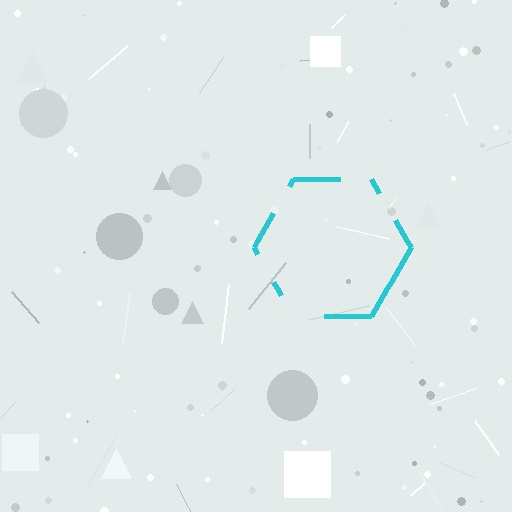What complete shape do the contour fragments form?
The contour fragments form a hexagon.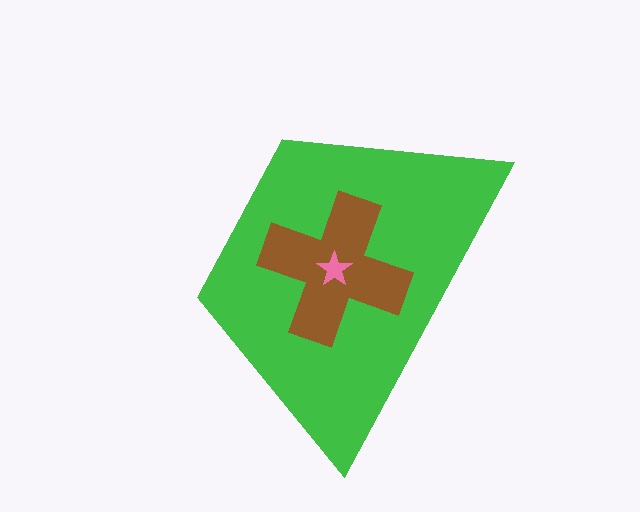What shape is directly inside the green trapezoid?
The brown cross.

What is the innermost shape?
The pink star.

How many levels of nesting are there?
3.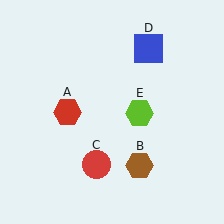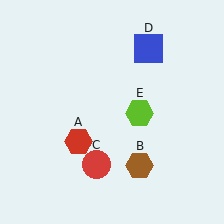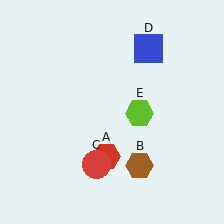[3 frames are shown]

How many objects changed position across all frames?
1 object changed position: red hexagon (object A).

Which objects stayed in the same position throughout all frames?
Brown hexagon (object B) and red circle (object C) and blue square (object D) and lime hexagon (object E) remained stationary.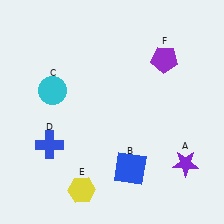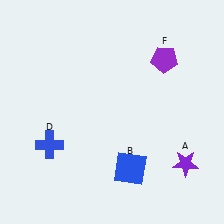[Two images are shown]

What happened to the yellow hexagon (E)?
The yellow hexagon (E) was removed in Image 2. It was in the bottom-left area of Image 1.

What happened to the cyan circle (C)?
The cyan circle (C) was removed in Image 2. It was in the top-left area of Image 1.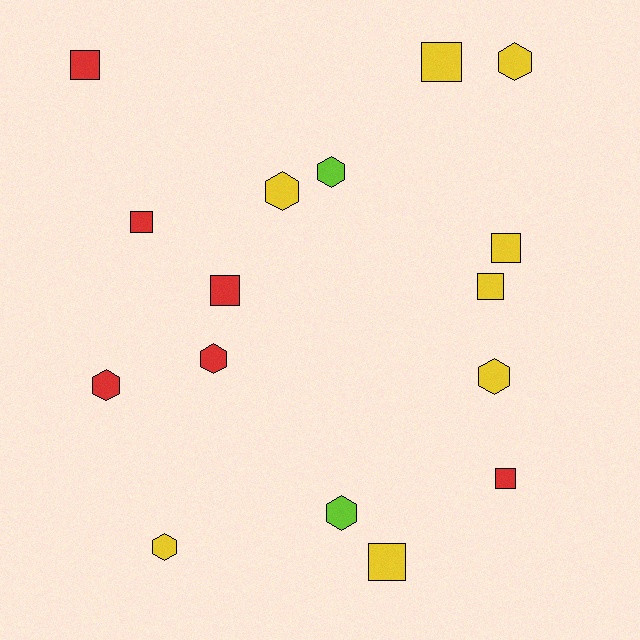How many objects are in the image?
There are 16 objects.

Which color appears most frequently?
Yellow, with 8 objects.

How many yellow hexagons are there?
There are 4 yellow hexagons.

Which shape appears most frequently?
Hexagon, with 8 objects.